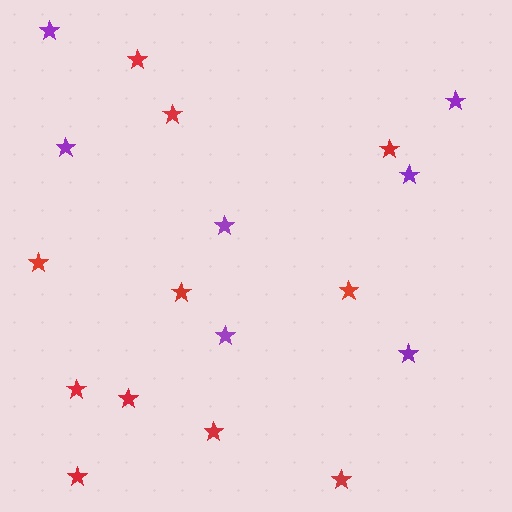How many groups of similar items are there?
There are 2 groups: one group of purple stars (7) and one group of red stars (11).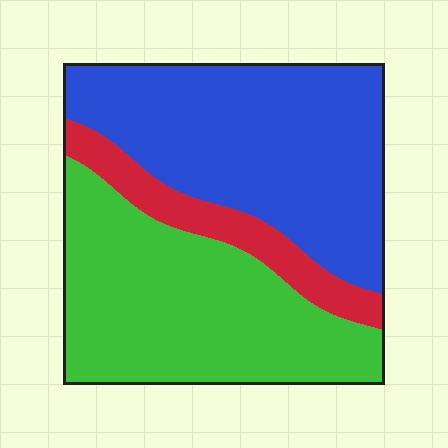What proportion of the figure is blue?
Blue takes up between a third and a half of the figure.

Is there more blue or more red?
Blue.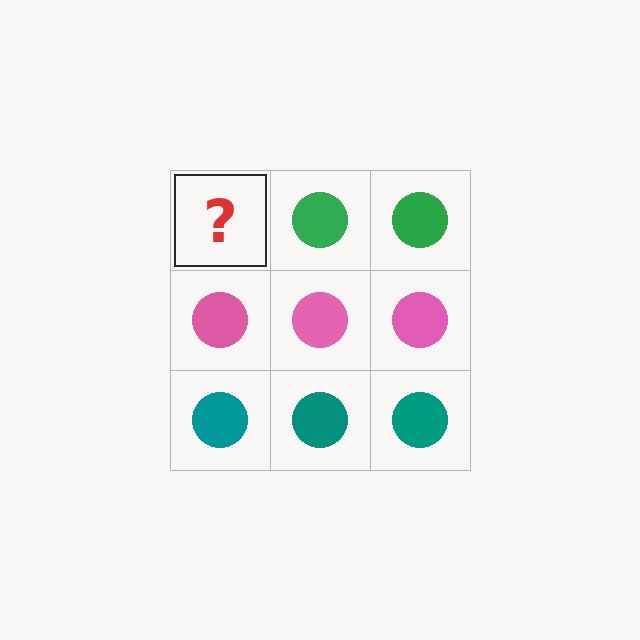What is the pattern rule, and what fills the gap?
The rule is that each row has a consistent color. The gap should be filled with a green circle.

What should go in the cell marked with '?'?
The missing cell should contain a green circle.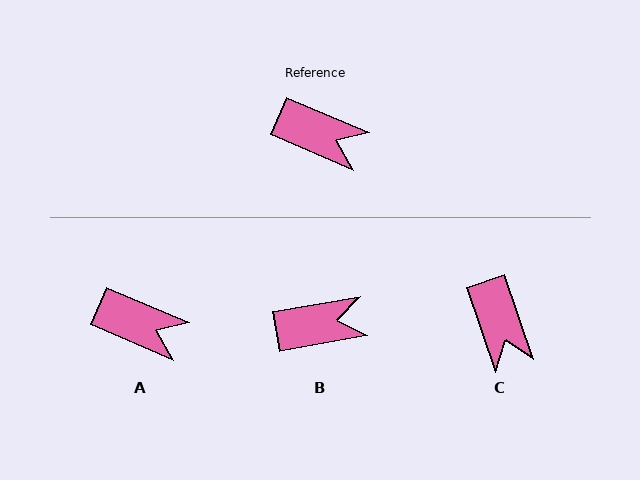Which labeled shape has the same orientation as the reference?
A.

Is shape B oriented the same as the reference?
No, it is off by about 33 degrees.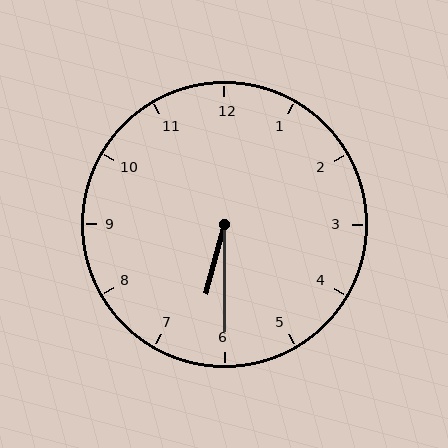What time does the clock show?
6:30.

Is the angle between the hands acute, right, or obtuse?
It is acute.